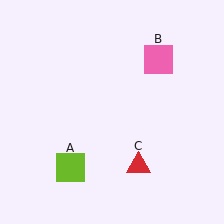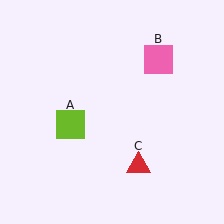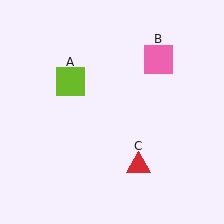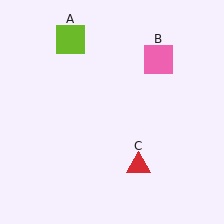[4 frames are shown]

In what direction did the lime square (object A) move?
The lime square (object A) moved up.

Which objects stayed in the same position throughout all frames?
Pink square (object B) and red triangle (object C) remained stationary.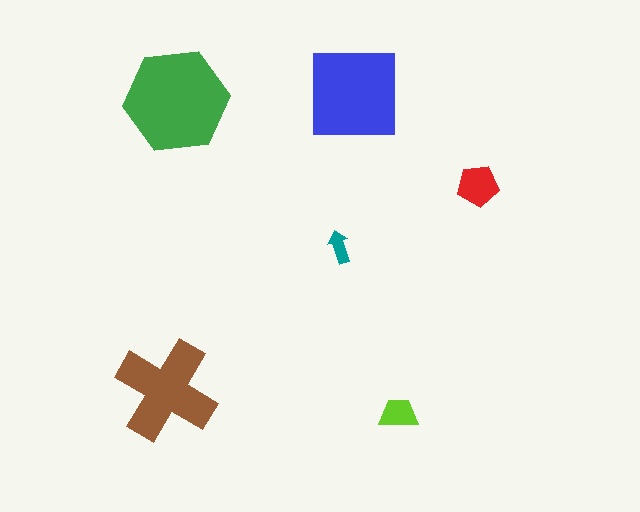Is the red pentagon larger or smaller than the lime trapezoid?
Larger.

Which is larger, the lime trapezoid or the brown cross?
The brown cross.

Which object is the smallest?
The teal arrow.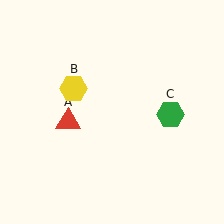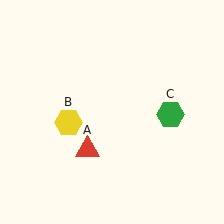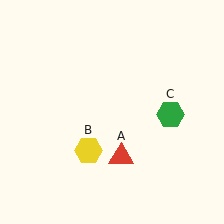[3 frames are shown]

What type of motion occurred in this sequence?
The red triangle (object A), yellow hexagon (object B) rotated counterclockwise around the center of the scene.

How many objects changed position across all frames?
2 objects changed position: red triangle (object A), yellow hexagon (object B).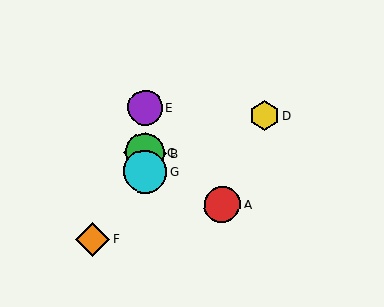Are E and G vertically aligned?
Yes, both are at x≈145.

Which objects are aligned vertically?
Objects B, C, E, G are aligned vertically.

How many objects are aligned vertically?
4 objects (B, C, E, G) are aligned vertically.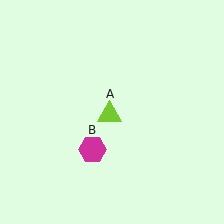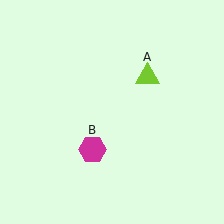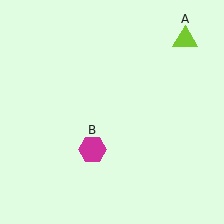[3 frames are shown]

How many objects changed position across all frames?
1 object changed position: lime triangle (object A).